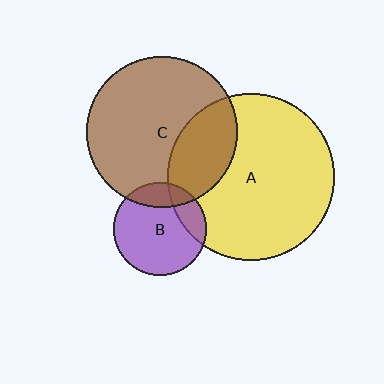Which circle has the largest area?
Circle A (yellow).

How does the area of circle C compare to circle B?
Approximately 2.7 times.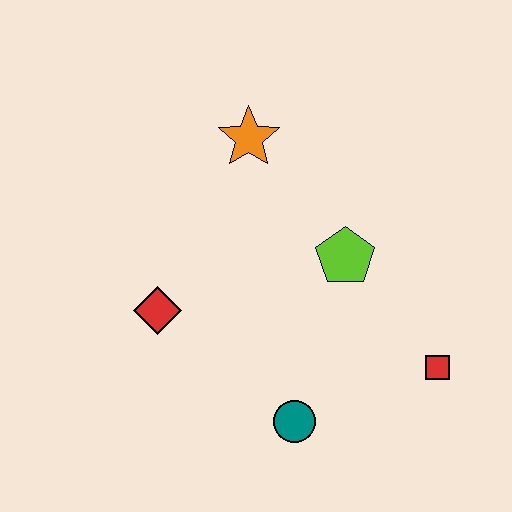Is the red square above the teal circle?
Yes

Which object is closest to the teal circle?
The red square is closest to the teal circle.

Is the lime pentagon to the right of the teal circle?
Yes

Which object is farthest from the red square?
The orange star is farthest from the red square.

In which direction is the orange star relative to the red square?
The orange star is above the red square.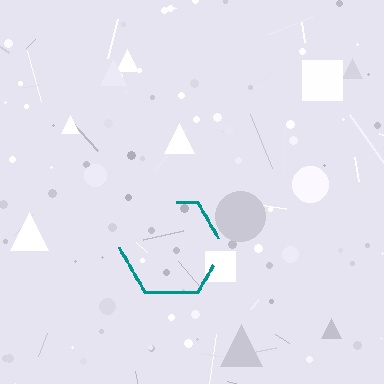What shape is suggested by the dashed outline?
The dashed outline suggests a hexagon.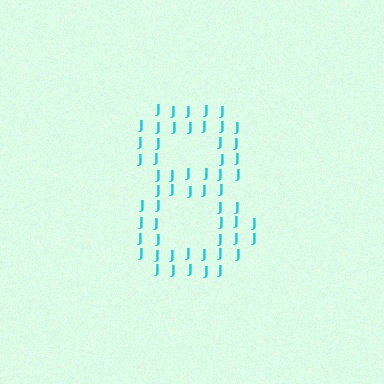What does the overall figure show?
The overall figure shows the digit 8.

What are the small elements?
The small elements are letter J's.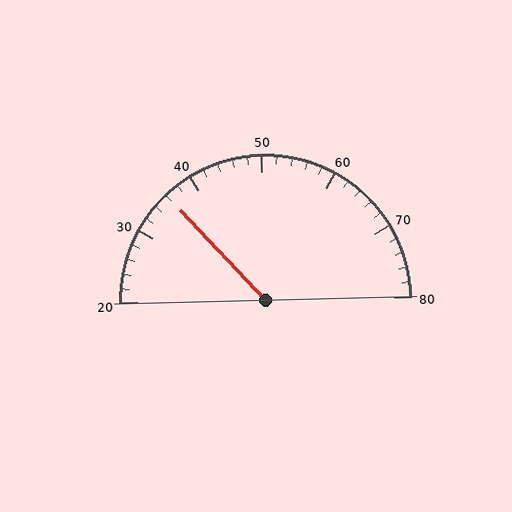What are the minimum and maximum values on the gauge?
The gauge ranges from 20 to 80.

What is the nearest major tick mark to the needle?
The nearest major tick mark is 40.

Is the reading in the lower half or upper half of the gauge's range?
The reading is in the lower half of the range (20 to 80).